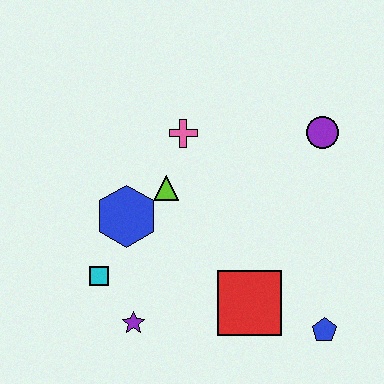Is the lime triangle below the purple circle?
Yes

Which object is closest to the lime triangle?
The blue hexagon is closest to the lime triangle.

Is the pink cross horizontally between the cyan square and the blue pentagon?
Yes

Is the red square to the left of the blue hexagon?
No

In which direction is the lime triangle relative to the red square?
The lime triangle is above the red square.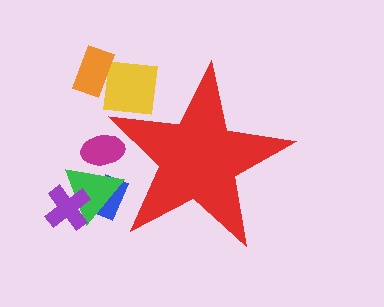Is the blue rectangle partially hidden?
Yes, the blue rectangle is partially hidden behind the red star.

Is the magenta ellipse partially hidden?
Yes, the magenta ellipse is partially hidden behind the red star.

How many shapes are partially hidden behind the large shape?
3 shapes are partially hidden.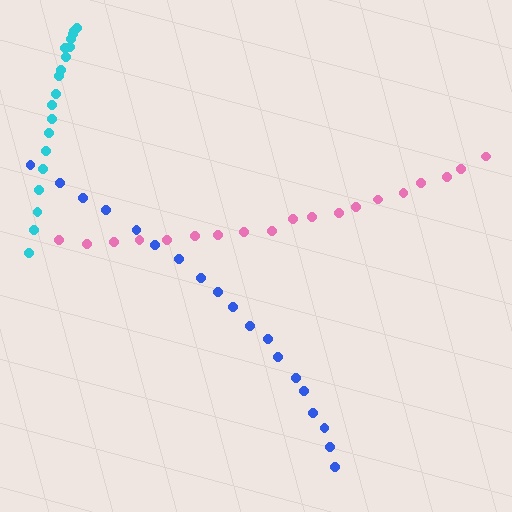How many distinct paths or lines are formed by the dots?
There are 3 distinct paths.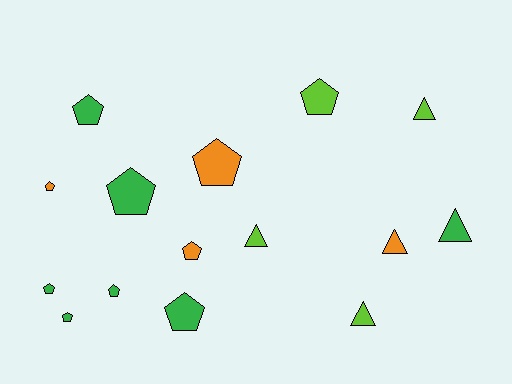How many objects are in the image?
There are 15 objects.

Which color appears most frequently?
Green, with 7 objects.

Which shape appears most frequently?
Pentagon, with 10 objects.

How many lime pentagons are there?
There is 1 lime pentagon.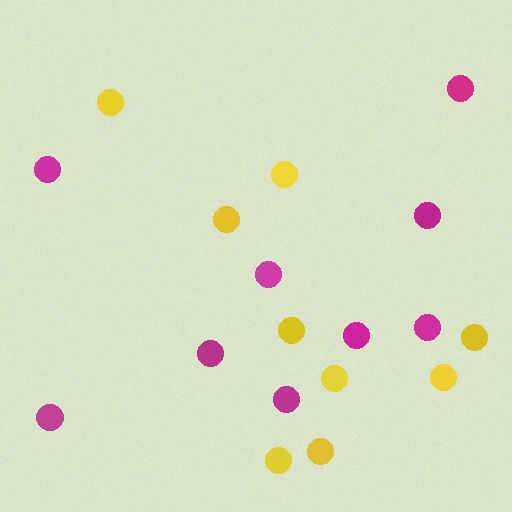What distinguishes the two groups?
There are 2 groups: one group of yellow circles (9) and one group of magenta circles (9).